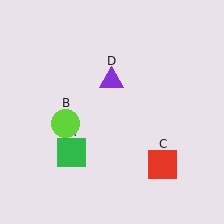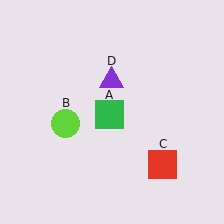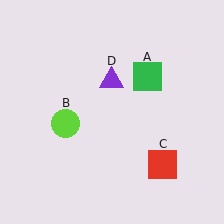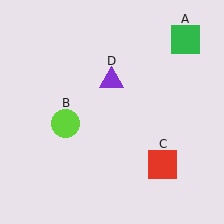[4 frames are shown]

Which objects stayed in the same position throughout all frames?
Lime circle (object B) and red square (object C) and purple triangle (object D) remained stationary.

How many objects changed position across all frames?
1 object changed position: green square (object A).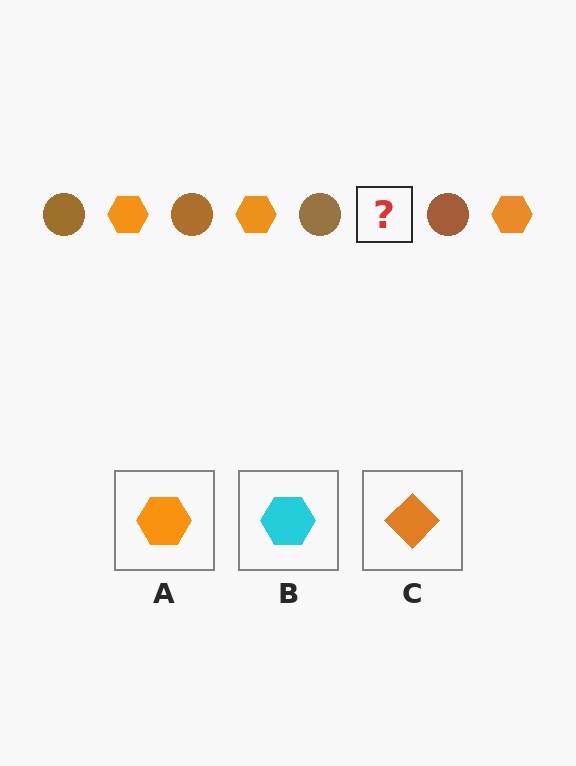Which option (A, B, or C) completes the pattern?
A.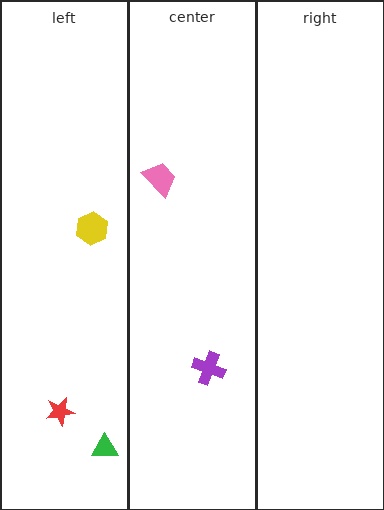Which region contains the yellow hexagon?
The left region.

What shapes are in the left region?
The yellow hexagon, the green triangle, the red star.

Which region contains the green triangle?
The left region.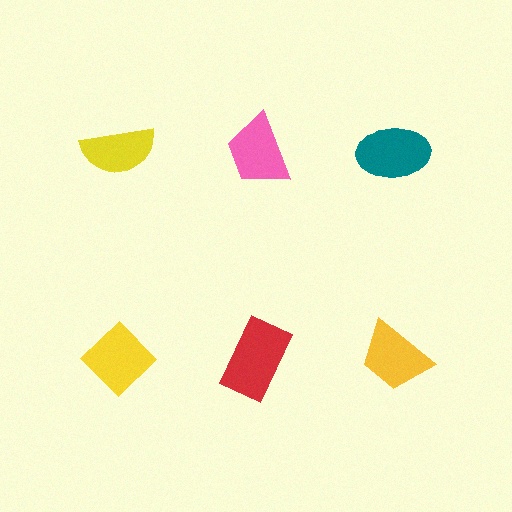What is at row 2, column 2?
A red rectangle.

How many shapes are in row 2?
3 shapes.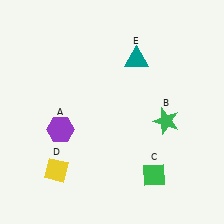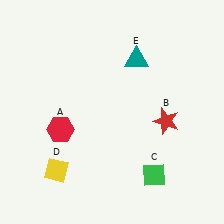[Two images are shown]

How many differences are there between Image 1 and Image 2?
There are 2 differences between the two images.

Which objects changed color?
A changed from purple to red. B changed from green to red.